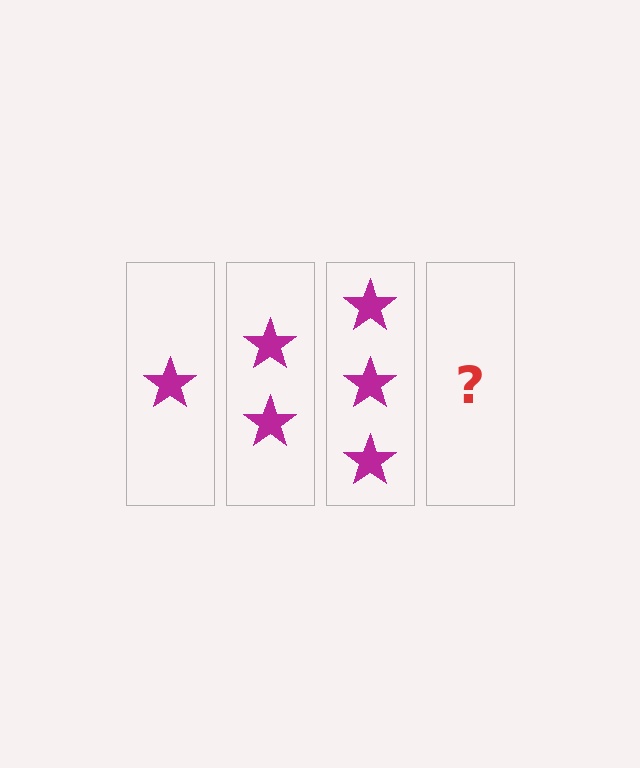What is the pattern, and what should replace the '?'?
The pattern is that each step adds one more star. The '?' should be 4 stars.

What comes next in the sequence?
The next element should be 4 stars.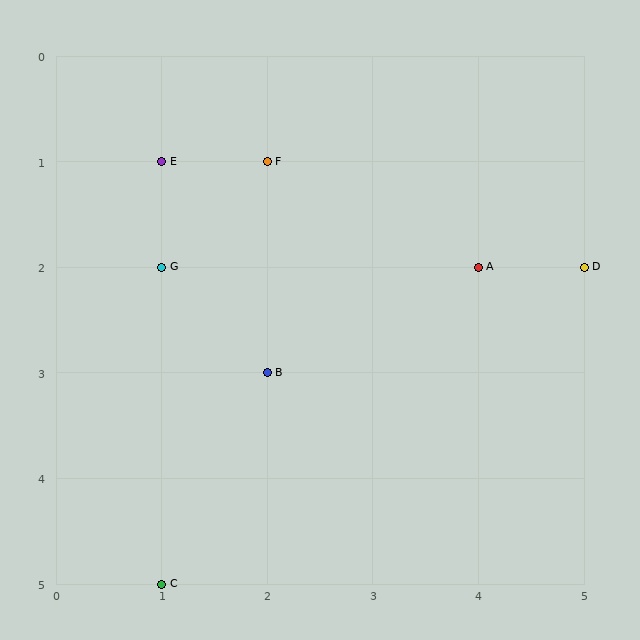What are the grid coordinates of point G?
Point G is at grid coordinates (1, 2).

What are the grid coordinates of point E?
Point E is at grid coordinates (1, 1).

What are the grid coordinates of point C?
Point C is at grid coordinates (1, 5).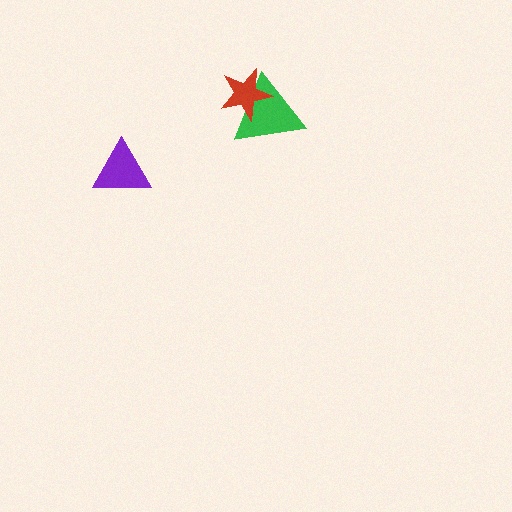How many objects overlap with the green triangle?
1 object overlaps with the green triangle.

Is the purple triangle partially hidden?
No, no other shape covers it.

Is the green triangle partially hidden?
Yes, it is partially covered by another shape.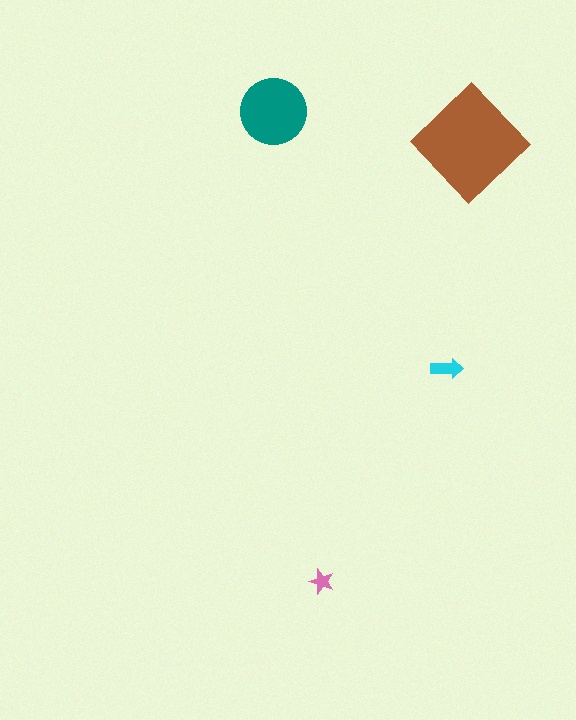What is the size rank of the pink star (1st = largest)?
4th.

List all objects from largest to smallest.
The brown diamond, the teal circle, the cyan arrow, the pink star.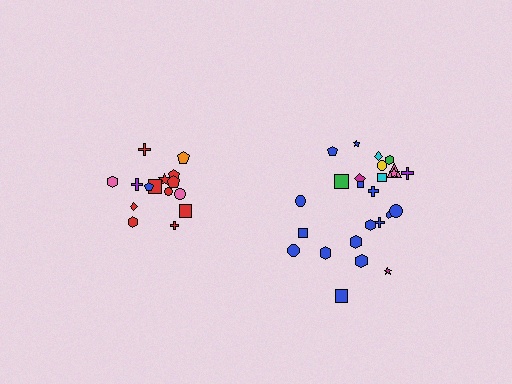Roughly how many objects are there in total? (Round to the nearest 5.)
Roughly 40 objects in total.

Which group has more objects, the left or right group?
The right group.